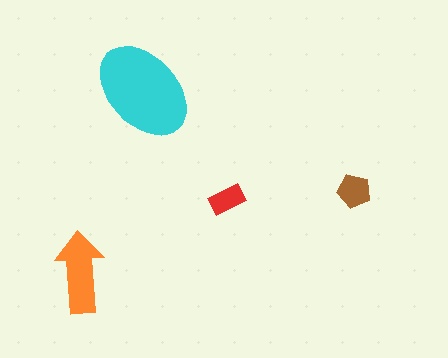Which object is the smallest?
The red rectangle.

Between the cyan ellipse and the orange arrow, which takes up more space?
The cyan ellipse.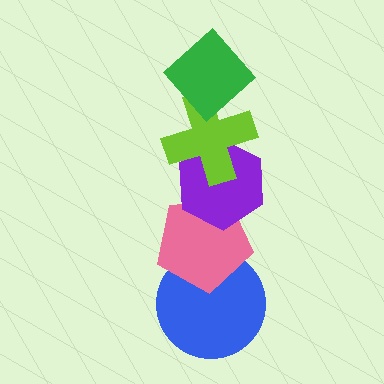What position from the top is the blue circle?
The blue circle is 5th from the top.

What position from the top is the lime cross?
The lime cross is 2nd from the top.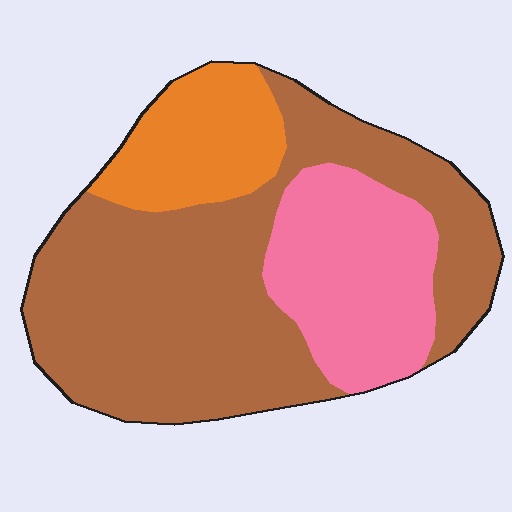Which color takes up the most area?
Brown, at roughly 60%.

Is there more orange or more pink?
Pink.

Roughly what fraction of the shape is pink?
Pink takes up about one quarter (1/4) of the shape.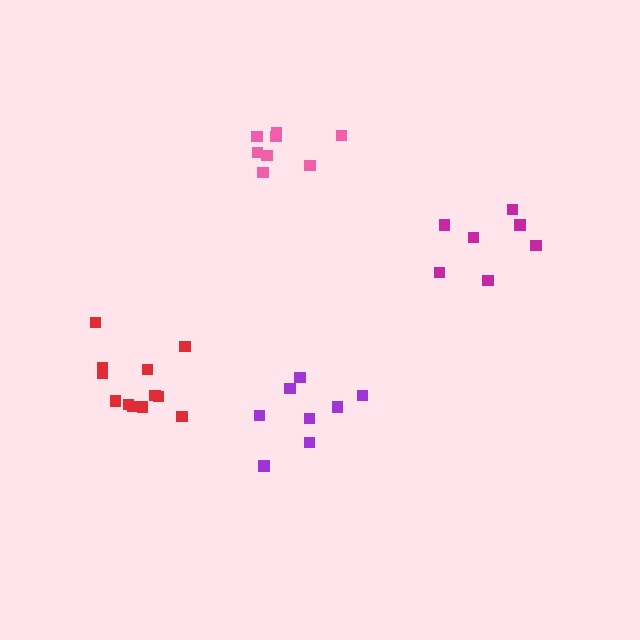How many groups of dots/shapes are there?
There are 4 groups.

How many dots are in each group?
Group 1: 8 dots, Group 2: 7 dots, Group 3: 12 dots, Group 4: 8 dots (35 total).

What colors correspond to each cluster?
The clusters are colored: pink, magenta, red, purple.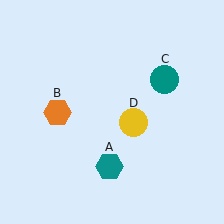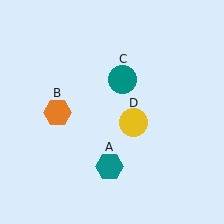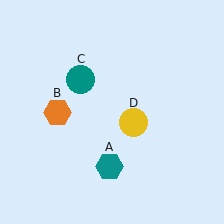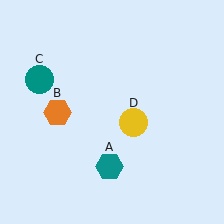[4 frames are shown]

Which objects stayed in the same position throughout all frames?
Teal hexagon (object A) and orange hexagon (object B) and yellow circle (object D) remained stationary.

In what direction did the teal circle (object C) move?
The teal circle (object C) moved left.